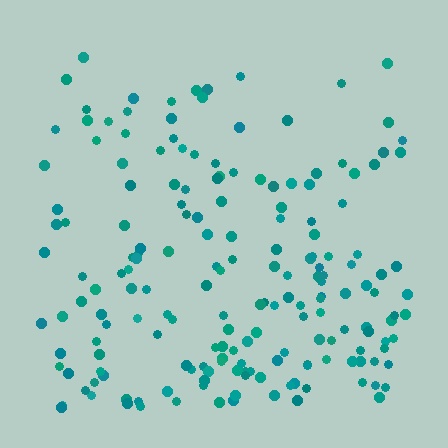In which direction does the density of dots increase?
From top to bottom, with the bottom side densest.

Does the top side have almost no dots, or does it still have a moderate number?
Still a moderate number, just noticeably fewer than the bottom.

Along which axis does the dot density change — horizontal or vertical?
Vertical.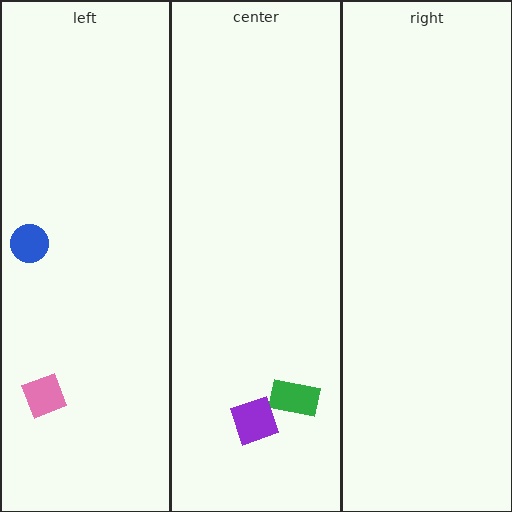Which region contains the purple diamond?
The center region.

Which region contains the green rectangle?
The center region.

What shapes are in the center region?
The green rectangle, the purple diamond.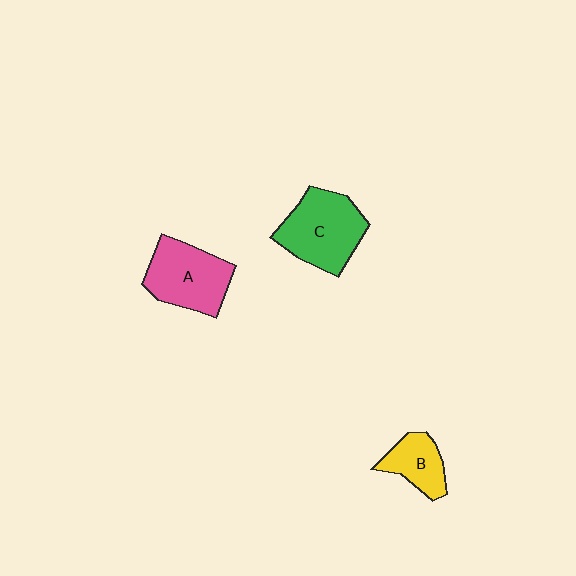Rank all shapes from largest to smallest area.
From largest to smallest: C (green), A (pink), B (yellow).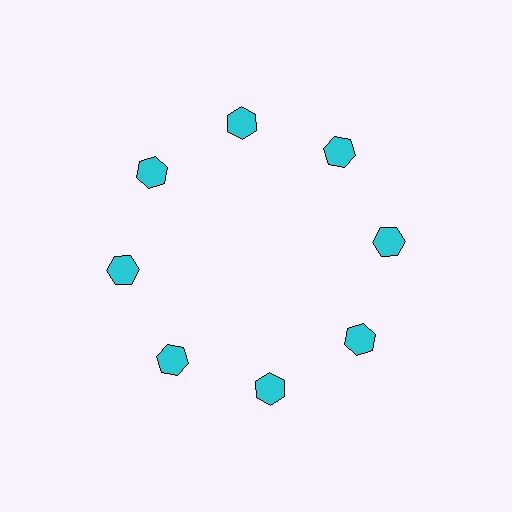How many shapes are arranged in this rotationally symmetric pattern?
There are 8 shapes, arranged in 8 groups of 1.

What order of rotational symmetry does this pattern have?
This pattern has 8-fold rotational symmetry.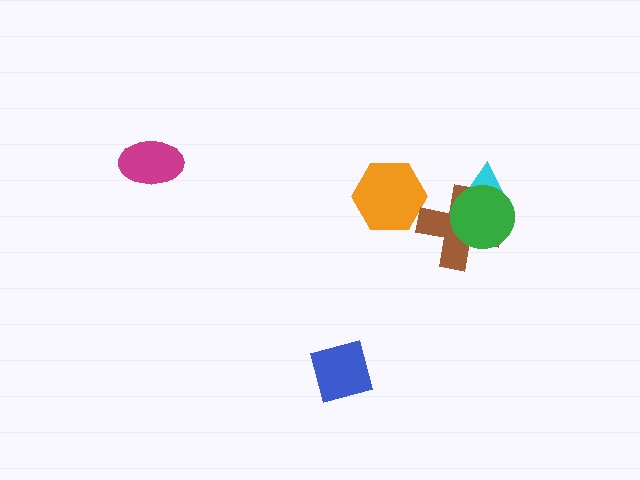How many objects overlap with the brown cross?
2 objects overlap with the brown cross.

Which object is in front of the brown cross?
The green circle is in front of the brown cross.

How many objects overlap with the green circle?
2 objects overlap with the green circle.